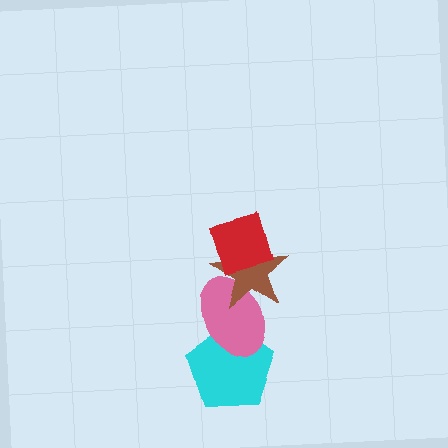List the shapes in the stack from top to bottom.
From top to bottom: the red diamond, the brown star, the pink ellipse, the cyan pentagon.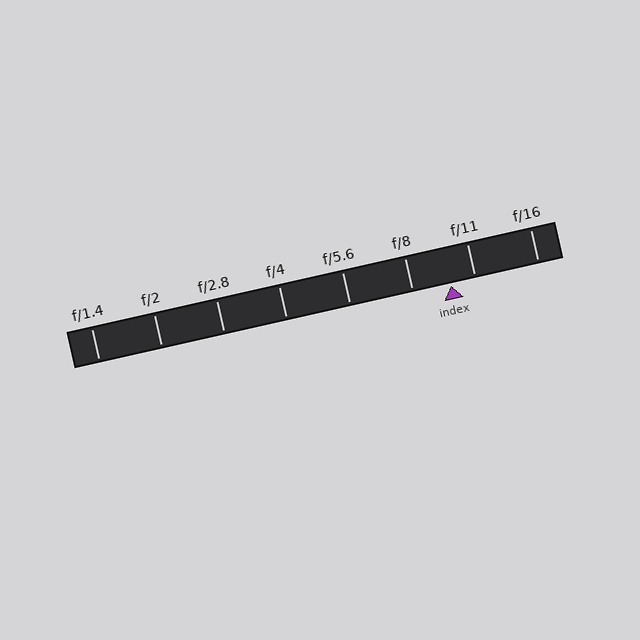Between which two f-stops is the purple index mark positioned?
The index mark is between f/8 and f/11.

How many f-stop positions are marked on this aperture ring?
There are 8 f-stop positions marked.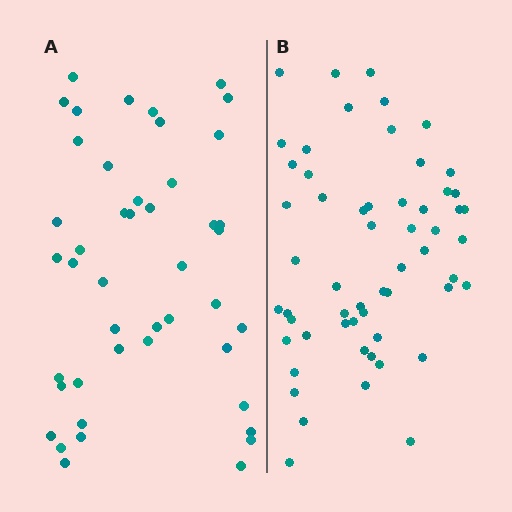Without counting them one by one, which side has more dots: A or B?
Region B (the right region) has more dots.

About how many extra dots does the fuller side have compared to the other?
Region B has roughly 12 or so more dots than region A.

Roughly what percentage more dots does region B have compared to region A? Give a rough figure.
About 25% more.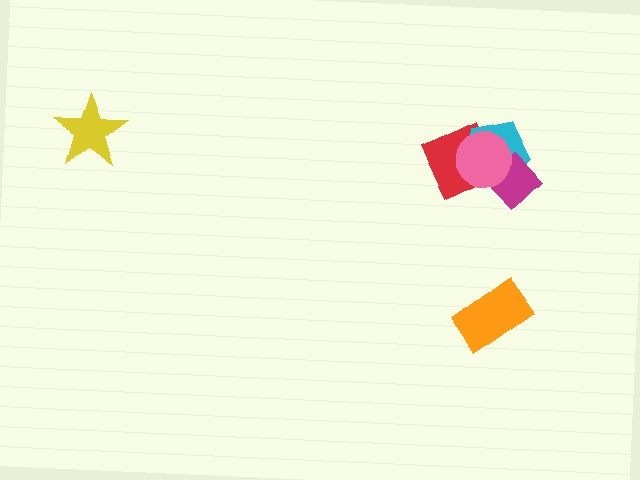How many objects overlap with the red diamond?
3 objects overlap with the red diamond.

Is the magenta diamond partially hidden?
Yes, it is partially covered by another shape.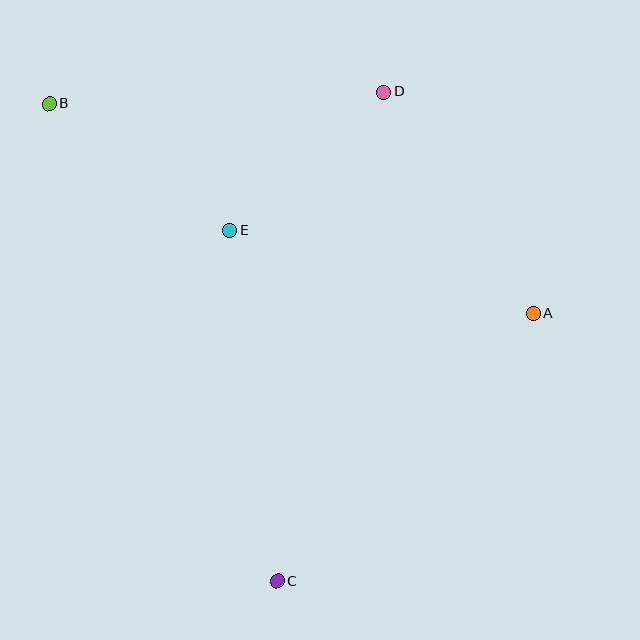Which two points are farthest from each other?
Points B and C are farthest from each other.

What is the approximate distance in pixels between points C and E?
The distance between C and E is approximately 354 pixels.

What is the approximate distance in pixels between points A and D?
The distance between A and D is approximately 267 pixels.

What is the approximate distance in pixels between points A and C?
The distance between A and C is approximately 370 pixels.